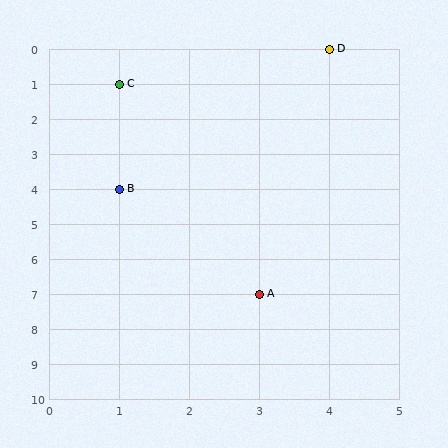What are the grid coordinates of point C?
Point C is at grid coordinates (1, 1).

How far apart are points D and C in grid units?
Points D and C are 3 columns and 1 row apart (about 3.2 grid units diagonally).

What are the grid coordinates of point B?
Point B is at grid coordinates (1, 4).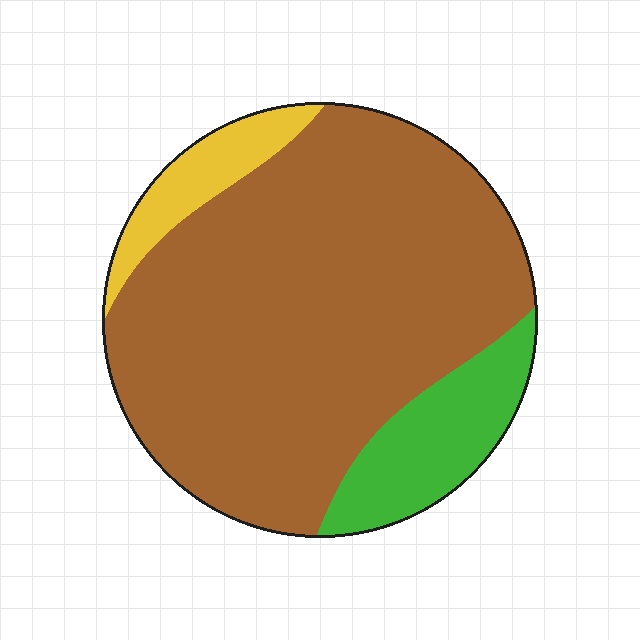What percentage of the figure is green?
Green takes up less than a sixth of the figure.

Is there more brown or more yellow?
Brown.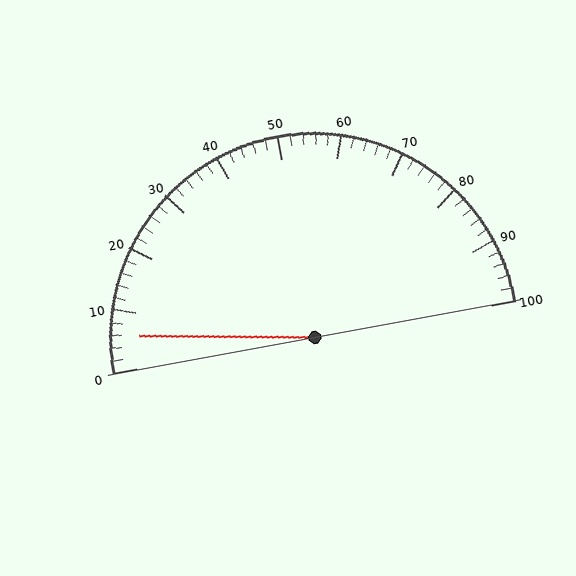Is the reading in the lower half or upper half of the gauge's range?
The reading is in the lower half of the range (0 to 100).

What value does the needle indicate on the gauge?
The needle indicates approximately 6.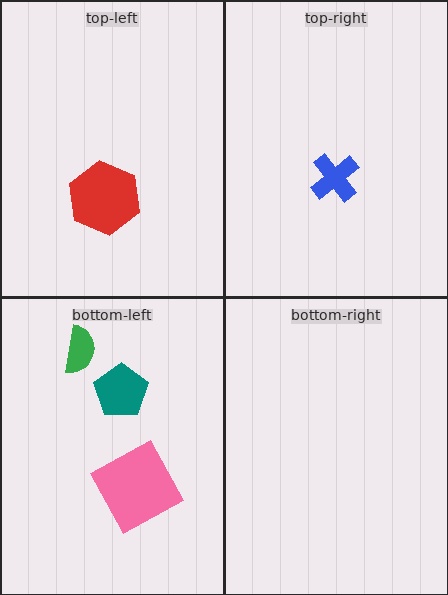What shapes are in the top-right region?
The blue cross.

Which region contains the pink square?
The bottom-left region.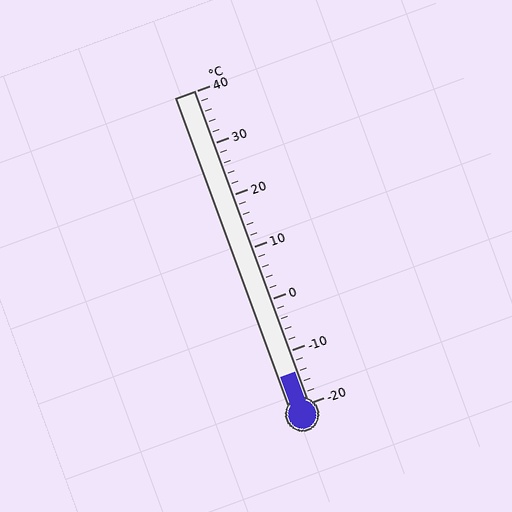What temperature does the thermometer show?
The thermometer shows approximately -14°C.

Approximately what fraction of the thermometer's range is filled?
The thermometer is filled to approximately 10% of its range.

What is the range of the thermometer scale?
The thermometer scale ranges from -20°C to 40°C.